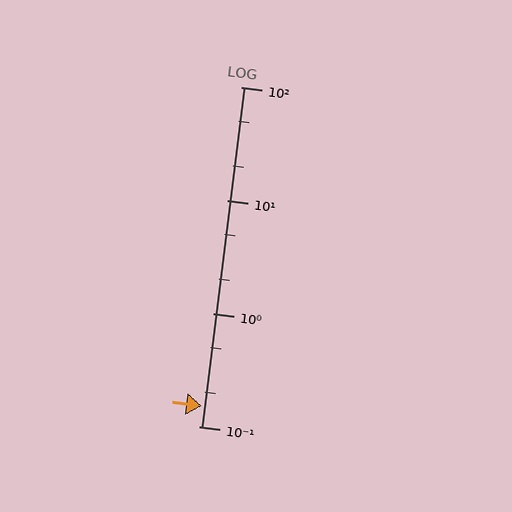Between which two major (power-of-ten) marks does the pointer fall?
The pointer is between 0.1 and 1.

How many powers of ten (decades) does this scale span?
The scale spans 3 decades, from 0.1 to 100.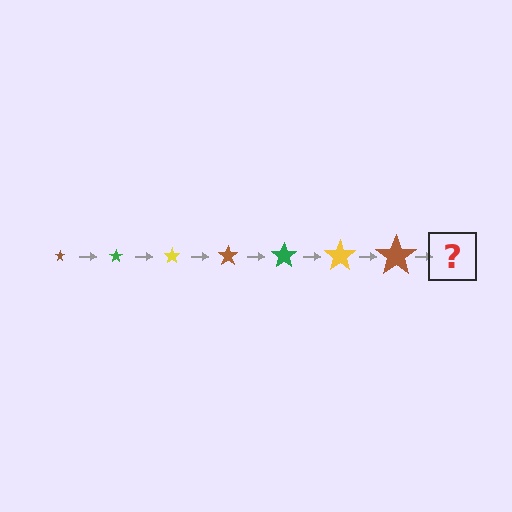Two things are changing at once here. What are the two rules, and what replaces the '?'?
The two rules are that the star grows larger each step and the color cycles through brown, green, and yellow. The '?' should be a green star, larger than the previous one.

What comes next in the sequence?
The next element should be a green star, larger than the previous one.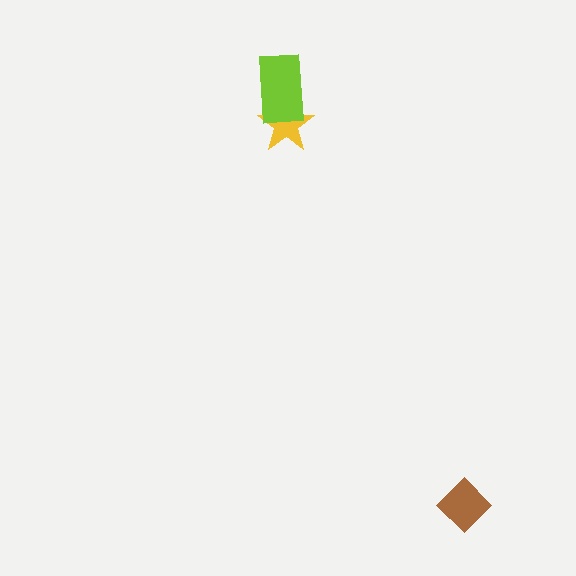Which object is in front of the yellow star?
The lime rectangle is in front of the yellow star.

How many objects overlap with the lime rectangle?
1 object overlaps with the lime rectangle.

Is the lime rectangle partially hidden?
No, no other shape covers it.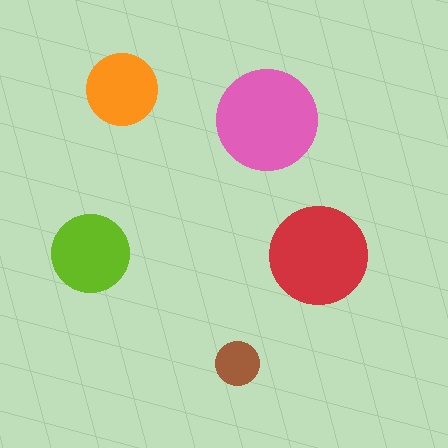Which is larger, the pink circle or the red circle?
The pink one.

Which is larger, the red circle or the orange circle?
The red one.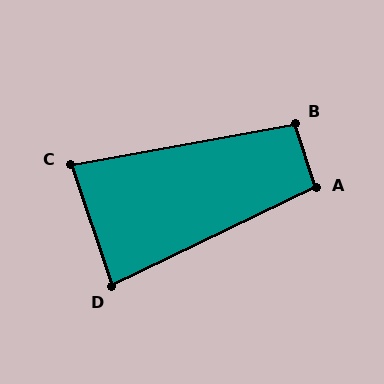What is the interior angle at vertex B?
Approximately 98 degrees (obtuse).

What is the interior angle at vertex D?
Approximately 82 degrees (acute).